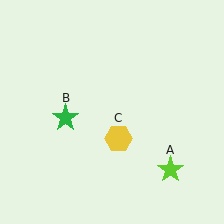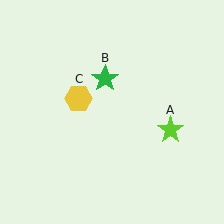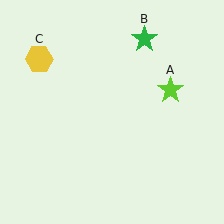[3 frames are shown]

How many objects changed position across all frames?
3 objects changed position: lime star (object A), green star (object B), yellow hexagon (object C).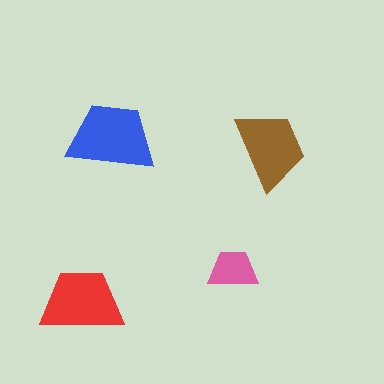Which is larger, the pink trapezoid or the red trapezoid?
The red one.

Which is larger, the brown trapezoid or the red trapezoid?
The red one.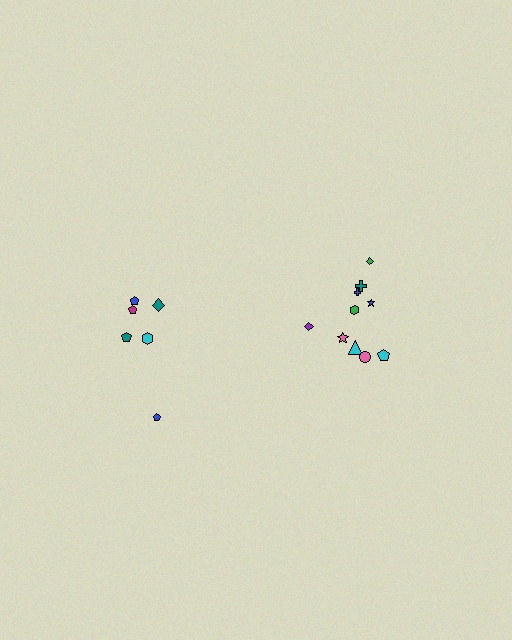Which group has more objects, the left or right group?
The right group.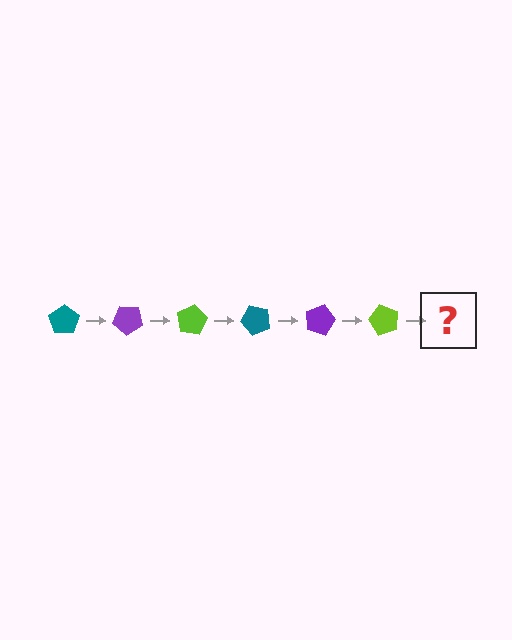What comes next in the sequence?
The next element should be a teal pentagon, rotated 240 degrees from the start.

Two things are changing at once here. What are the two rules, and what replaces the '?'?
The two rules are that it rotates 40 degrees each step and the color cycles through teal, purple, and lime. The '?' should be a teal pentagon, rotated 240 degrees from the start.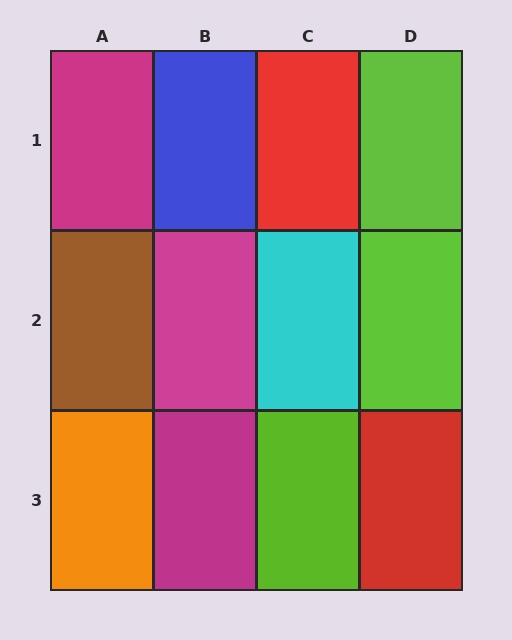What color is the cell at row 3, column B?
Magenta.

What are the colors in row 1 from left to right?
Magenta, blue, red, lime.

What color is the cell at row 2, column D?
Lime.